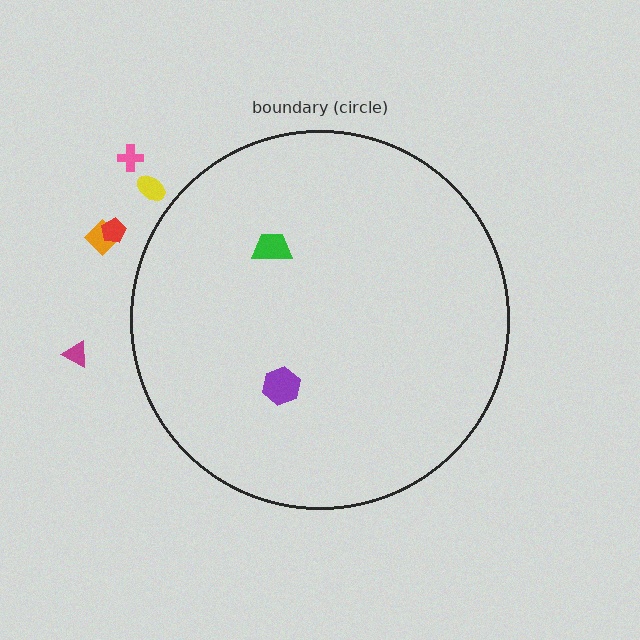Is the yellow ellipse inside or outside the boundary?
Outside.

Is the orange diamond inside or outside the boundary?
Outside.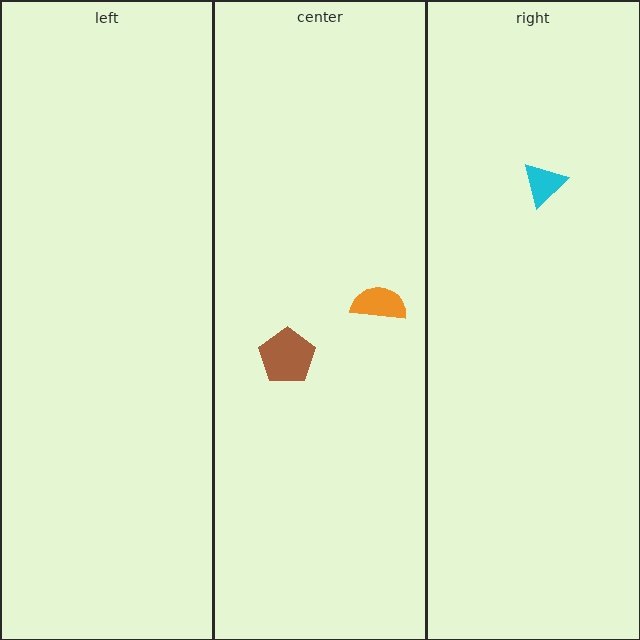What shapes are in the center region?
The brown pentagon, the orange semicircle.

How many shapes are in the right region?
1.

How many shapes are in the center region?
2.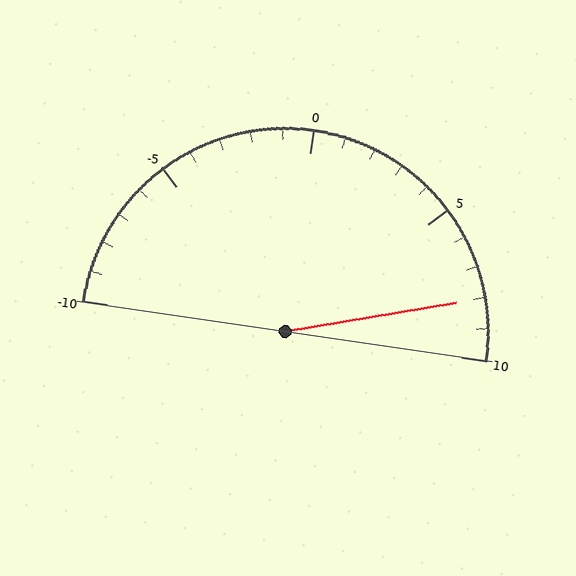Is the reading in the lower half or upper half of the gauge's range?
The reading is in the upper half of the range (-10 to 10).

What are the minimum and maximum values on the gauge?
The gauge ranges from -10 to 10.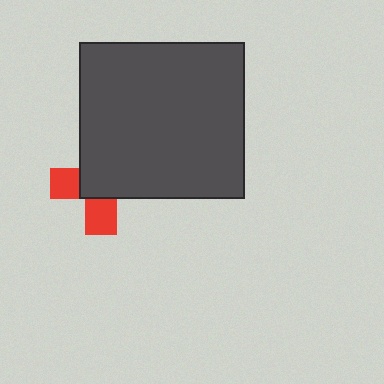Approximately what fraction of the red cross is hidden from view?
Roughly 62% of the red cross is hidden behind the dark gray rectangle.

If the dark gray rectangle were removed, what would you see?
You would see the complete red cross.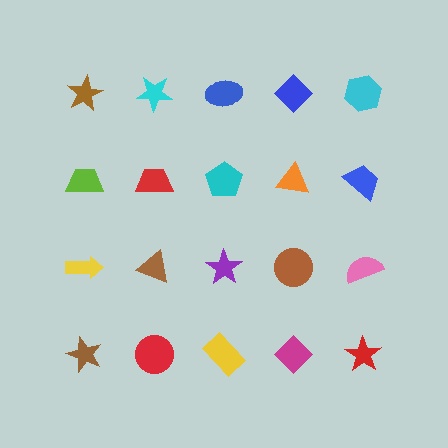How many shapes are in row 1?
5 shapes.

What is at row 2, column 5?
A blue trapezoid.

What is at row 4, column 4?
A magenta diamond.